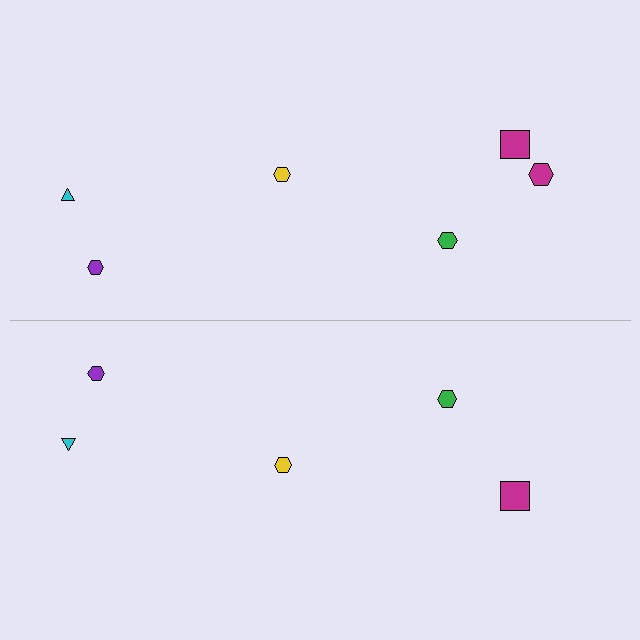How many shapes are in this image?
There are 11 shapes in this image.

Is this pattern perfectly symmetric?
No, the pattern is not perfectly symmetric. A magenta hexagon is missing from the bottom side.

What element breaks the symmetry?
A magenta hexagon is missing from the bottom side.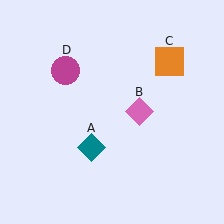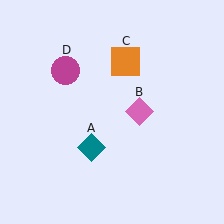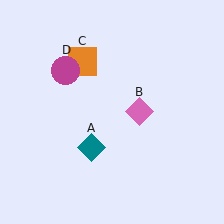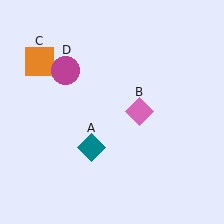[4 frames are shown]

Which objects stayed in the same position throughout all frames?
Teal diamond (object A) and pink diamond (object B) and magenta circle (object D) remained stationary.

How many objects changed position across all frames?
1 object changed position: orange square (object C).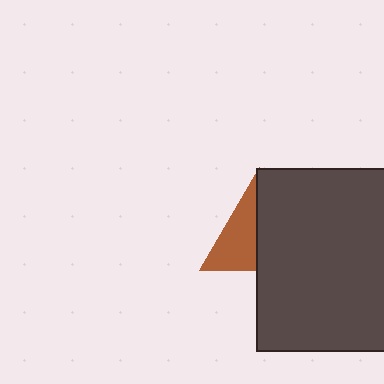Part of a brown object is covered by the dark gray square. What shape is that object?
It is a triangle.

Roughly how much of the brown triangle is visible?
A small part of it is visible (roughly 44%).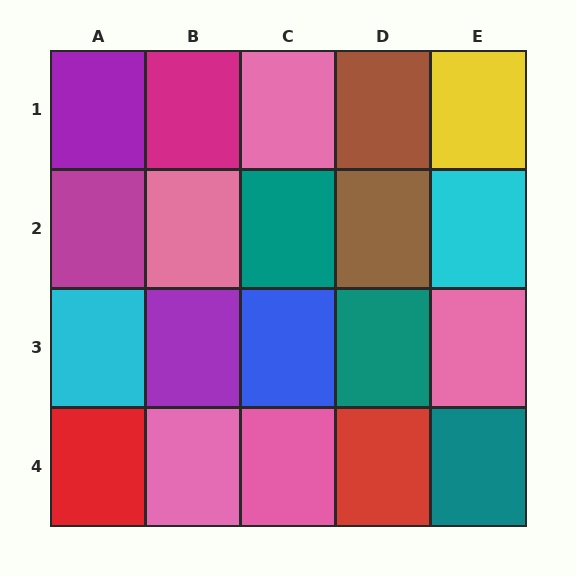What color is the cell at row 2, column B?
Pink.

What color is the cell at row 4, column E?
Teal.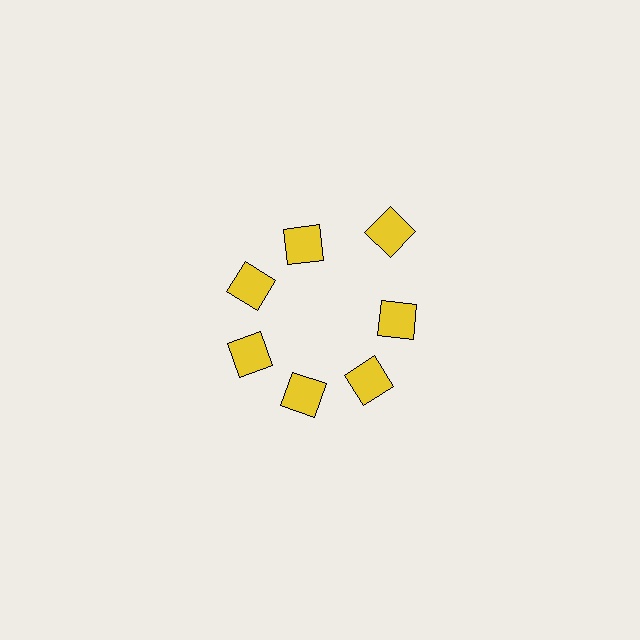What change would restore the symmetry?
The symmetry would be restored by moving it inward, back onto the ring so that all 7 squares sit at equal angles and equal distance from the center.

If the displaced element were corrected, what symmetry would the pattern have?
It would have 7-fold rotational symmetry — the pattern would map onto itself every 51 degrees.